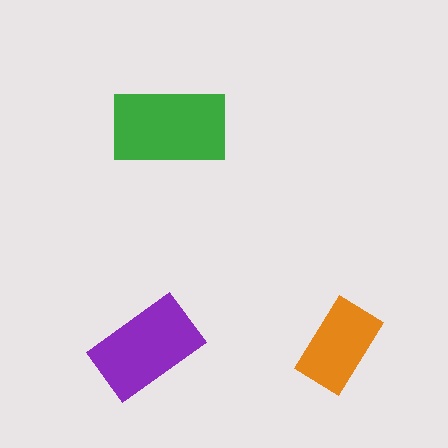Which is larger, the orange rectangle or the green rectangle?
The green one.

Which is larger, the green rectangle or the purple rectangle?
The green one.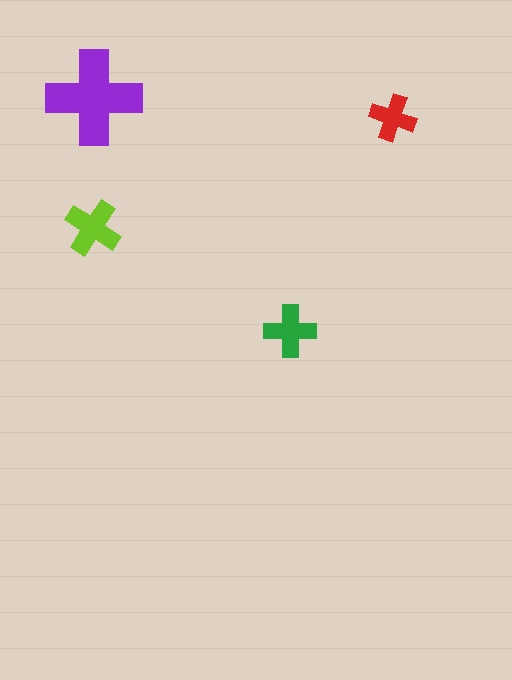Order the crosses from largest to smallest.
the purple one, the lime one, the green one, the red one.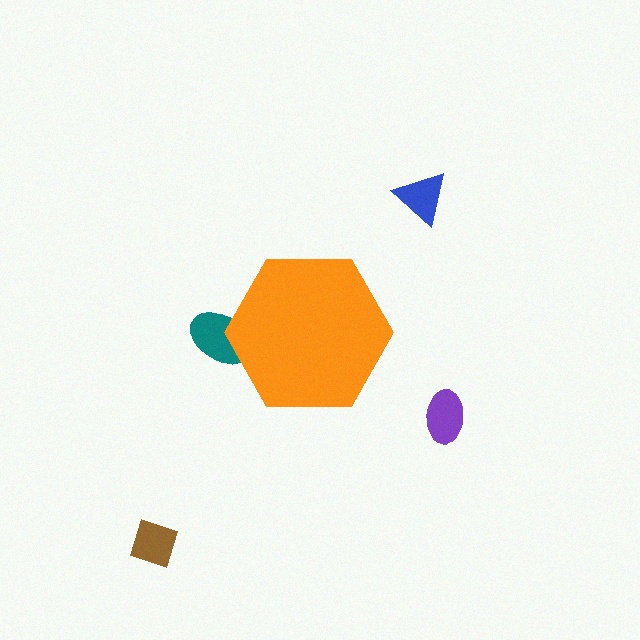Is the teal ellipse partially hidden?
Yes, the teal ellipse is partially hidden behind the orange hexagon.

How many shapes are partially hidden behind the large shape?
1 shape is partially hidden.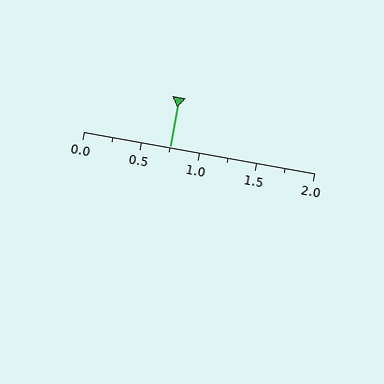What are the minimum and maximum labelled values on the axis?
The axis runs from 0.0 to 2.0.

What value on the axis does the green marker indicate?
The marker indicates approximately 0.75.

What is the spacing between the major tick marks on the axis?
The major ticks are spaced 0.5 apart.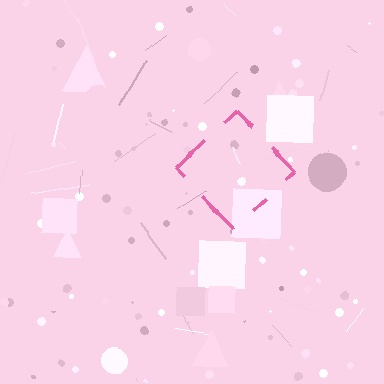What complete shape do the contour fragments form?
The contour fragments form a diamond.